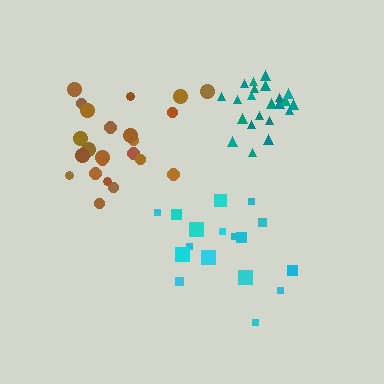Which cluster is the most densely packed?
Teal.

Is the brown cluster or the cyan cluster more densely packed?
Brown.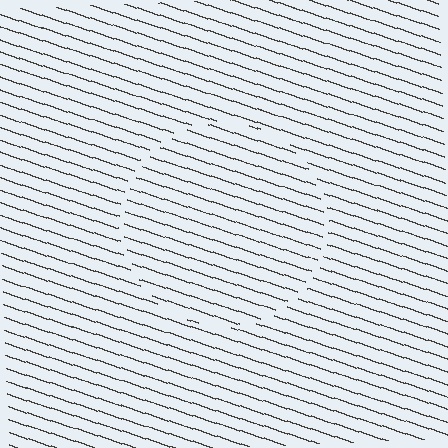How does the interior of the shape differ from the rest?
The interior of the shape contains the same grating, shifted by half a period — the contour is defined by the phase discontinuity where line-ends from the inner and outer gratings abut.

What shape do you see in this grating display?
An illusory circle. The interior of the shape contains the same grating, shifted by half a period — the contour is defined by the phase discontinuity where line-ends from the inner and outer gratings abut.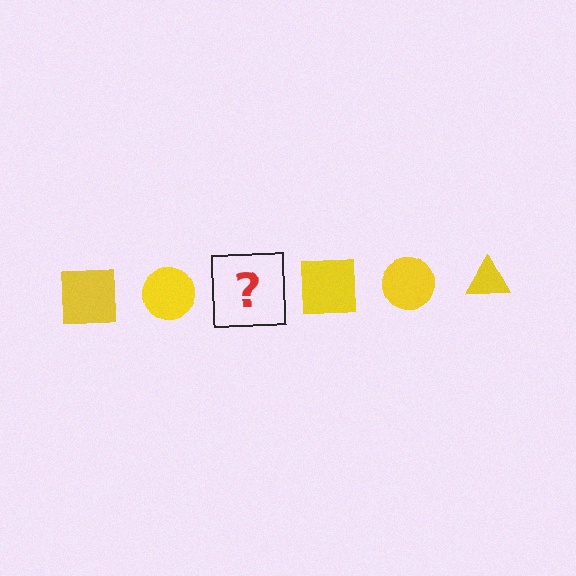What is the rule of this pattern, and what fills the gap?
The rule is that the pattern cycles through square, circle, triangle shapes in yellow. The gap should be filled with a yellow triangle.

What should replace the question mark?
The question mark should be replaced with a yellow triangle.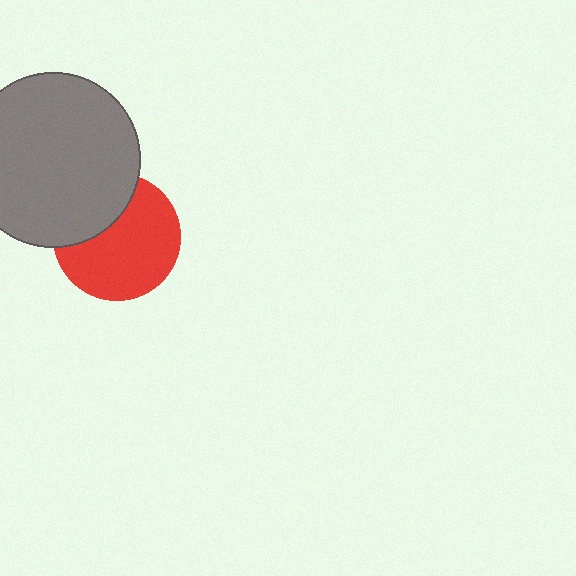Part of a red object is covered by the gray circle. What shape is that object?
It is a circle.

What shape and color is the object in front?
The object in front is a gray circle.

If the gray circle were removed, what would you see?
You would see the complete red circle.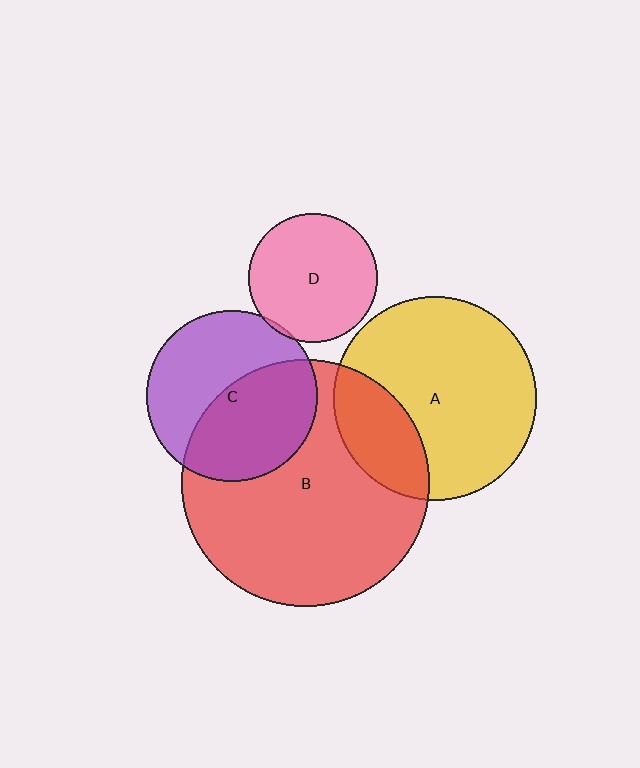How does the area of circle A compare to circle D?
Approximately 2.5 times.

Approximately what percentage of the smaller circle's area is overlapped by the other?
Approximately 5%.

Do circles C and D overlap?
Yes.